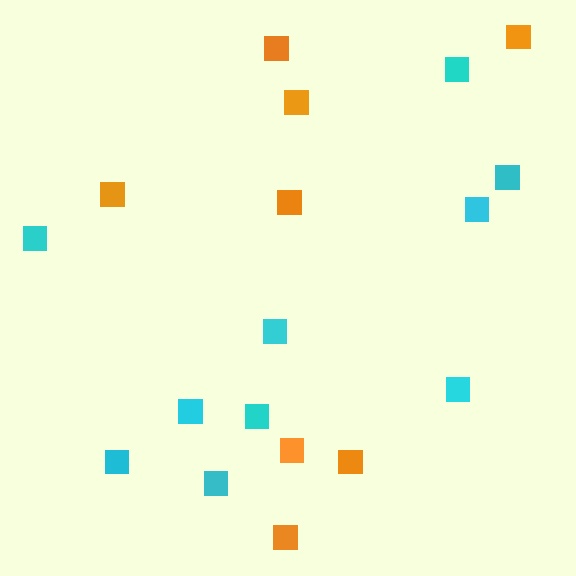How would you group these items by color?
There are 2 groups: one group of orange squares (8) and one group of cyan squares (10).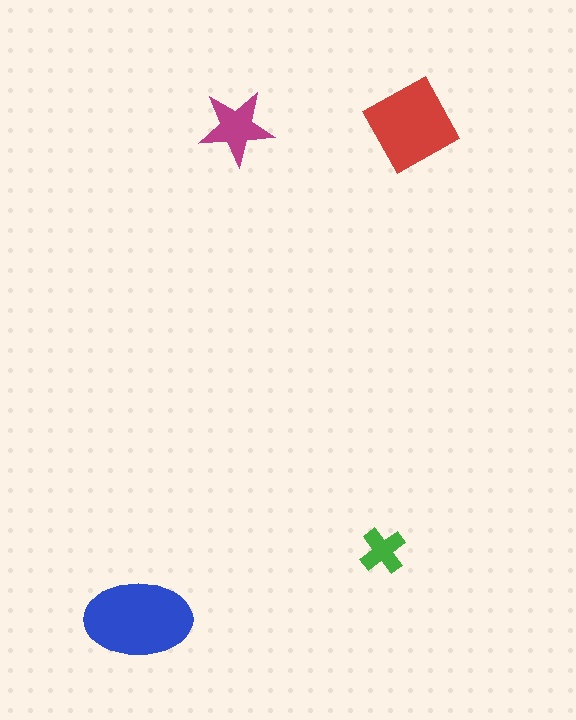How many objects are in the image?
There are 4 objects in the image.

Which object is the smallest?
The green cross.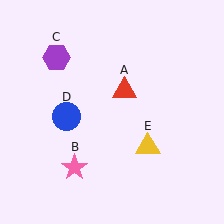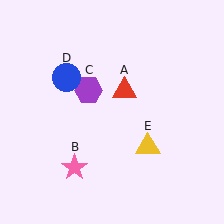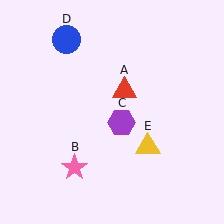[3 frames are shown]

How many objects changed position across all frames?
2 objects changed position: purple hexagon (object C), blue circle (object D).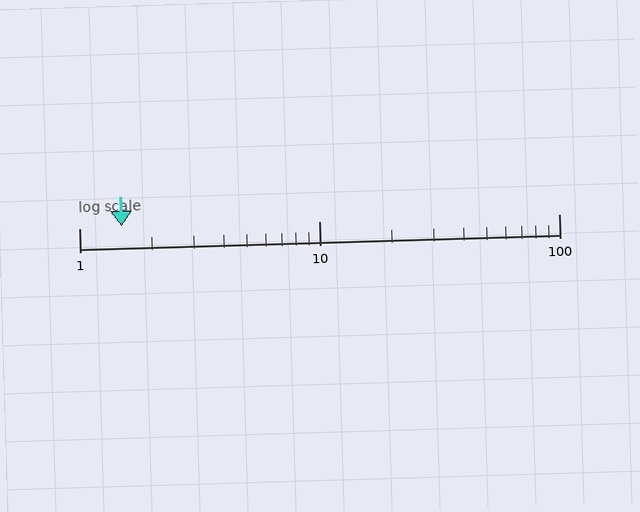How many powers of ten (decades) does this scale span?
The scale spans 2 decades, from 1 to 100.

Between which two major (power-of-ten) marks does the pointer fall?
The pointer is between 1 and 10.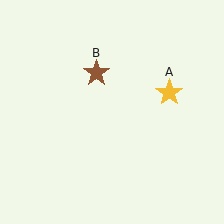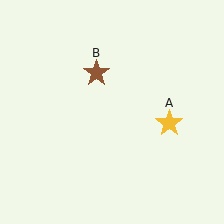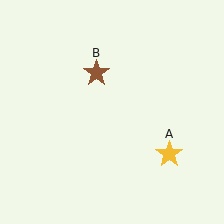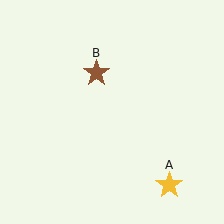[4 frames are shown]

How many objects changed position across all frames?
1 object changed position: yellow star (object A).